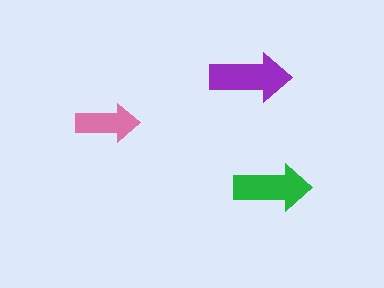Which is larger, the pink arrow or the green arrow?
The green one.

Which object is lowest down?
The green arrow is bottommost.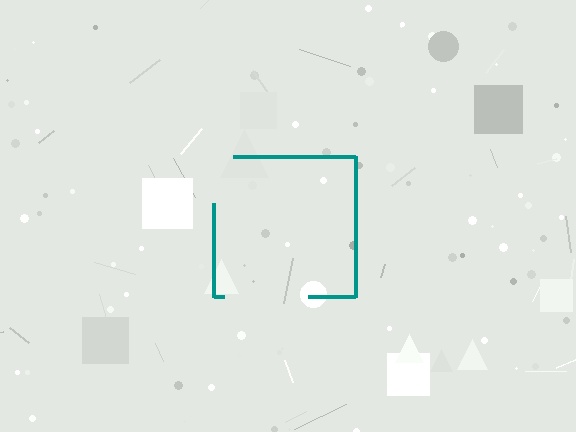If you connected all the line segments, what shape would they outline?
They would outline a square.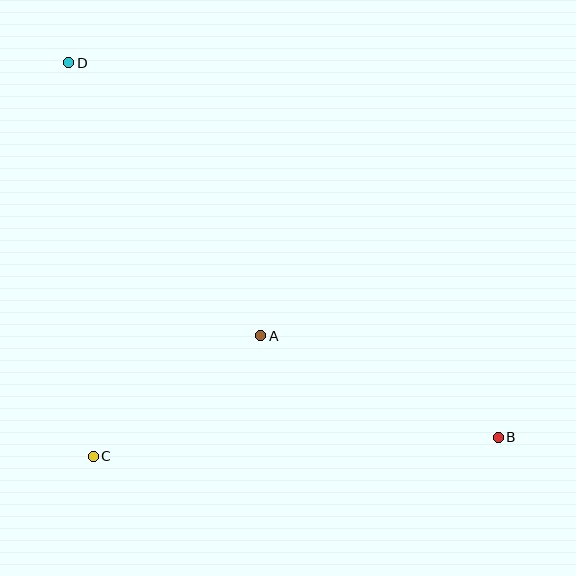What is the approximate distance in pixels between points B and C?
The distance between B and C is approximately 405 pixels.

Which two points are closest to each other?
Points A and C are closest to each other.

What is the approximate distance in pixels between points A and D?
The distance between A and D is approximately 334 pixels.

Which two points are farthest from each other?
Points B and D are farthest from each other.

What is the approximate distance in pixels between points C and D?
The distance between C and D is approximately 394 pixels.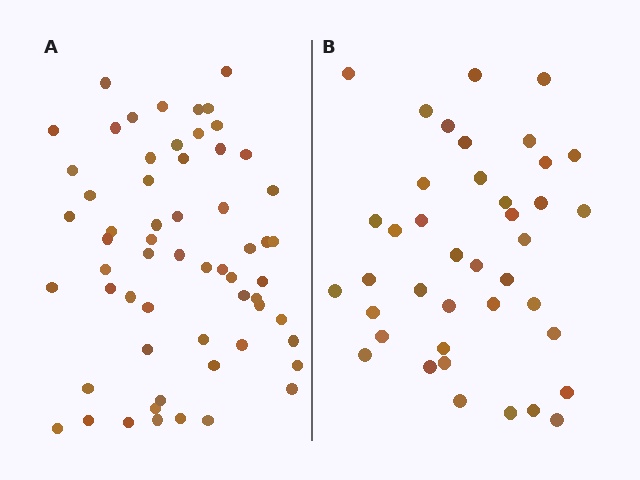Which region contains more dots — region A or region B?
Region A (the left region) has more dots.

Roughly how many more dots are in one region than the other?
Region A has approximately 20 more dots than region B.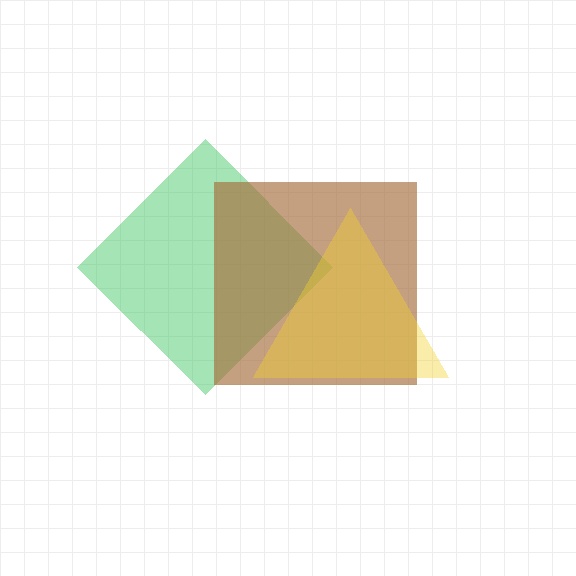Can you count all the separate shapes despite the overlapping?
Yes, there are 3 separate shapes.